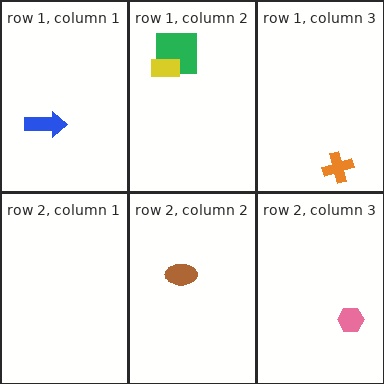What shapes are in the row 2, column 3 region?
The pink hexagon.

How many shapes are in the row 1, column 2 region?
2.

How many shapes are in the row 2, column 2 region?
1.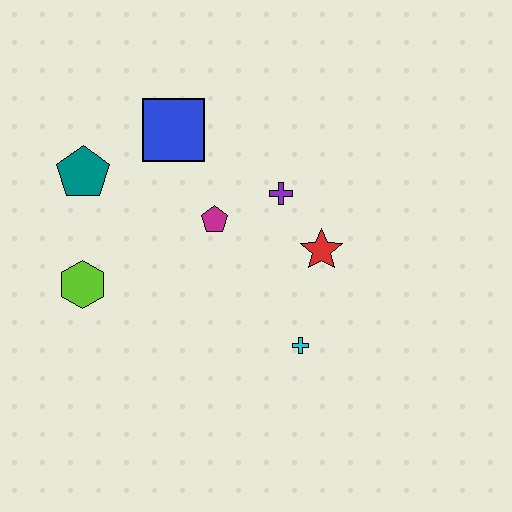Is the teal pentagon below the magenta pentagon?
No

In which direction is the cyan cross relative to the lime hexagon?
The cyan cross is to the right of the lime hexagon.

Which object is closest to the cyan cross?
The red star is closest to the cyan cross.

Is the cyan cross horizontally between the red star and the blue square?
Yes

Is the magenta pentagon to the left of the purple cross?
Yes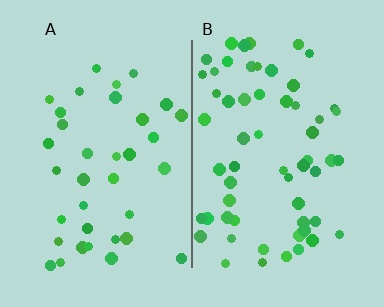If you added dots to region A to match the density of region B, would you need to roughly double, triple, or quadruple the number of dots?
Approximately double.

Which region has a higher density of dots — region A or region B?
B (the right).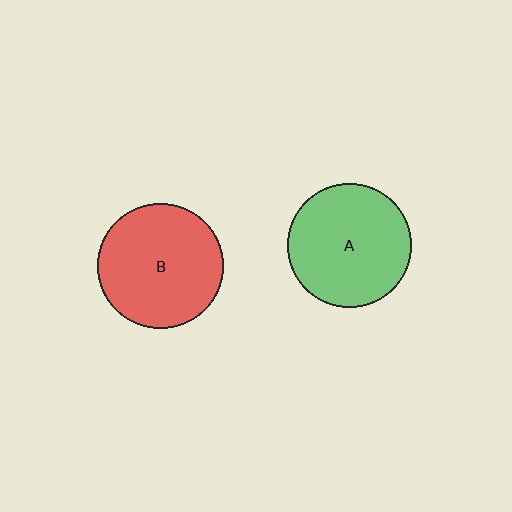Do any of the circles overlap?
No, none of the circles overlap.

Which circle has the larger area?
Circle B (red).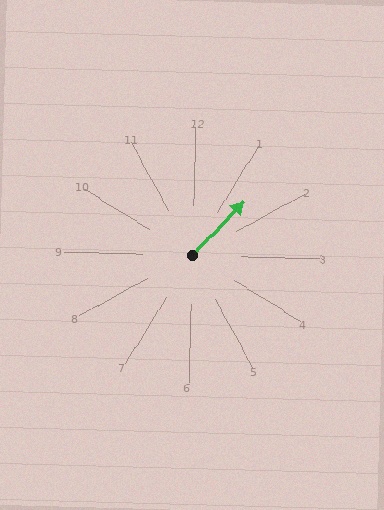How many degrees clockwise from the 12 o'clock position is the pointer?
Approximately 43 degrees.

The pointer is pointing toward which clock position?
Roughly 1 o'clock.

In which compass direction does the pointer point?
Northeast.